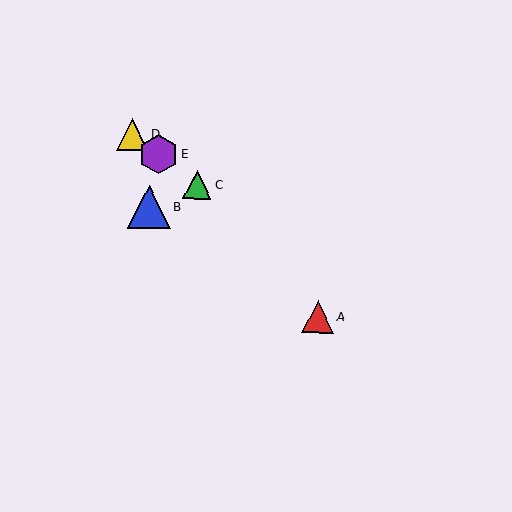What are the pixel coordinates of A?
Object A is at (318, 317).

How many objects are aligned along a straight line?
3 objects (C, D, E) are aligned along a straight line.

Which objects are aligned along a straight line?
Objects C, D, E are aligned along a straight line.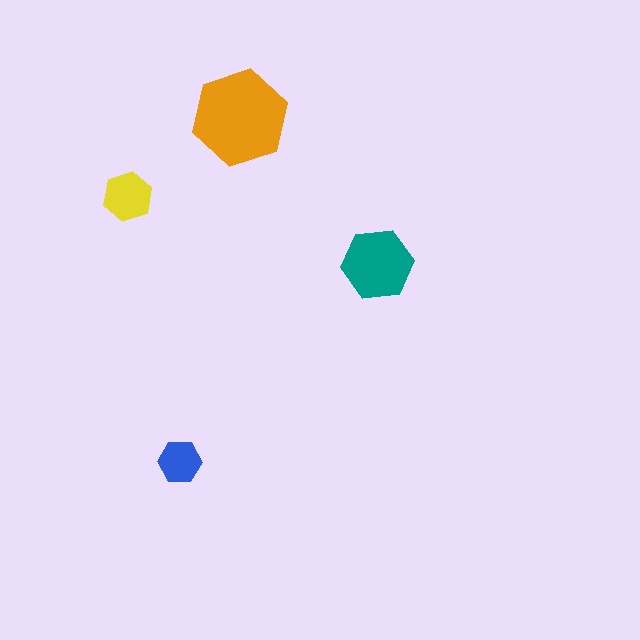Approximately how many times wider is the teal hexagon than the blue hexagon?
About 1.5 times wider.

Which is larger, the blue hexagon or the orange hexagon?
The orange one.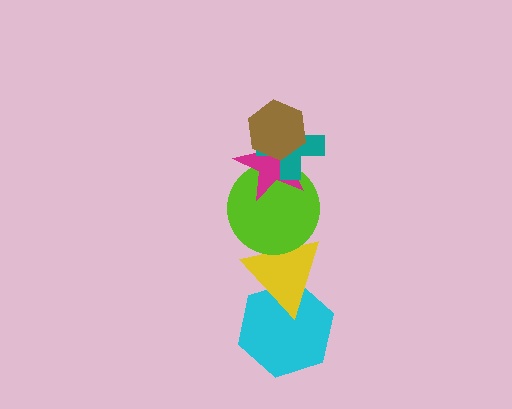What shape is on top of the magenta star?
The teal cross is on top of the magenta star.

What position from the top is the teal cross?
The teal cross is 2nd from the top.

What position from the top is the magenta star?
The magenta star is 3rd from the top.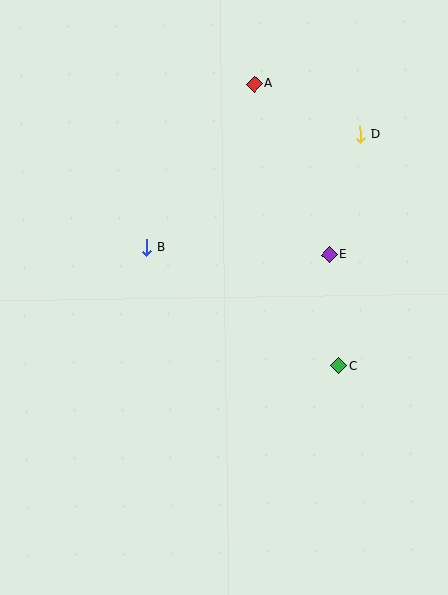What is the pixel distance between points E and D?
The distance between E and D is 124 pixels.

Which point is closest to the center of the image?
Point B at (147, 248) is closest to the center.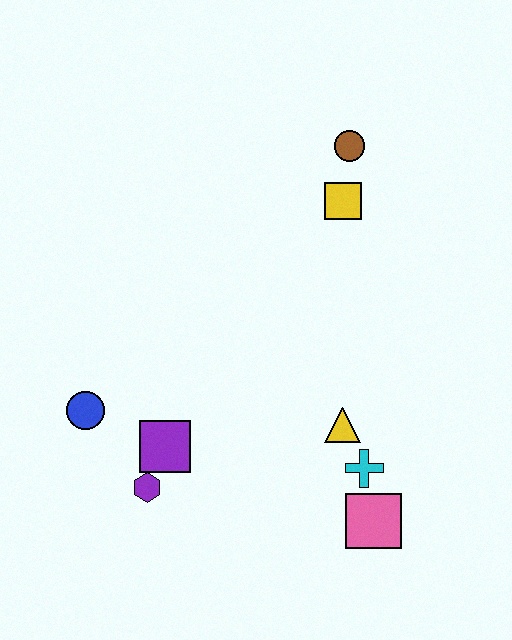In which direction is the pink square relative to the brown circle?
The pink square is below the brown circle.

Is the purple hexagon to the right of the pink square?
No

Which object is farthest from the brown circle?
The purple hexagon is farthest from the brown circle.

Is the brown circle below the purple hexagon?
No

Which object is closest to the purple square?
The purple hexagon is closest to the purple square.